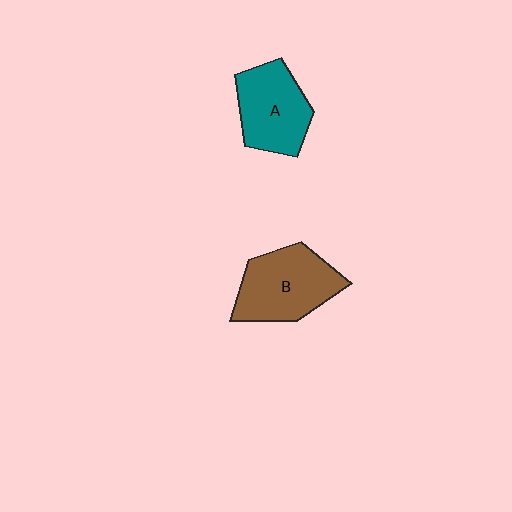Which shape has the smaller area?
Shape A (teal).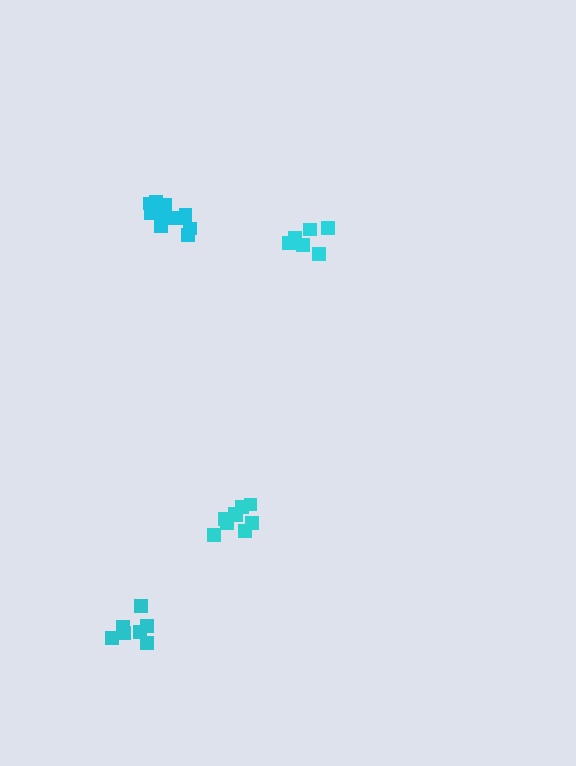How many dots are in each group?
Group 1: 7 dots, Group 2: 11 dots, Group 3: 6 dots, Group 4: 9 dots (33 total).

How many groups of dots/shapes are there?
There are 4 groups.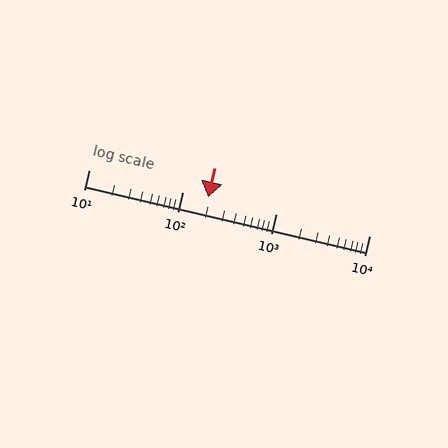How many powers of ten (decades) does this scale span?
The scale spans 3 decades, from 10 to 10000.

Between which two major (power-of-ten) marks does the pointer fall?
The pointer is between 100 and 1000.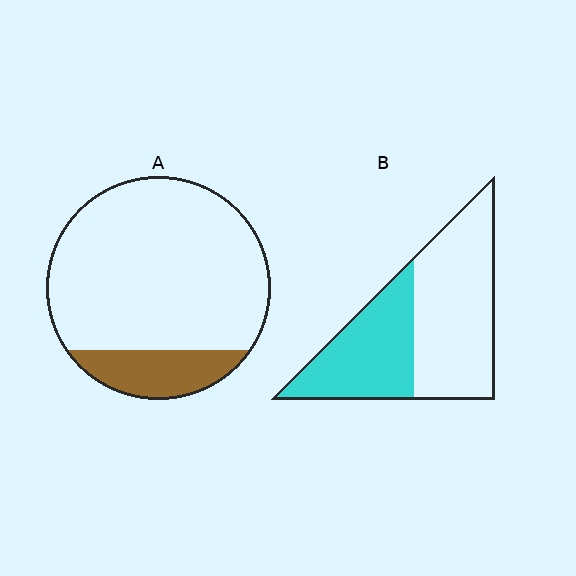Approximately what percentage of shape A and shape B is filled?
A is approximately 15% and B is approximately 40%.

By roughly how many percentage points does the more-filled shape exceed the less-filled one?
By roughly 25 percentage points (B over A).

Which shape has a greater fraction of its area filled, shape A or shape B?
Shape B.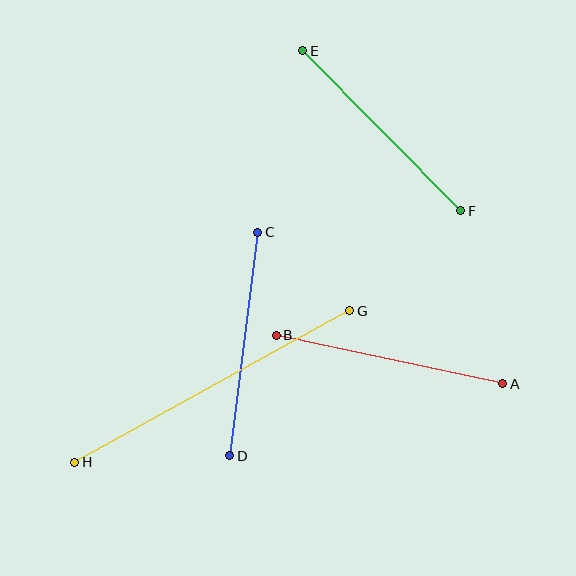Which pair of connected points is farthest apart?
Points G and H are farthest apart.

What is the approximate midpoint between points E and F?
The midpoint is at approximately (382, 131) pixels.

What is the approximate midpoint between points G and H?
The midpoint is at approximately (212, 387) pixels.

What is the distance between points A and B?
The distance is approximately 231 pixels.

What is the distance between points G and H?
The distance is approximately 314 pixels.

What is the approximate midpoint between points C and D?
The midpoint is at approximately (244, 344) pixels.